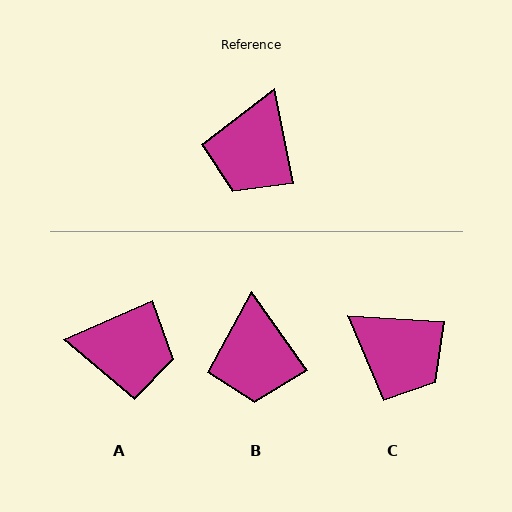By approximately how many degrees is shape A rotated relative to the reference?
Approximately 102 degrees counter-clockwise.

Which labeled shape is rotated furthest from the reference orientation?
A, about 102 degrees away.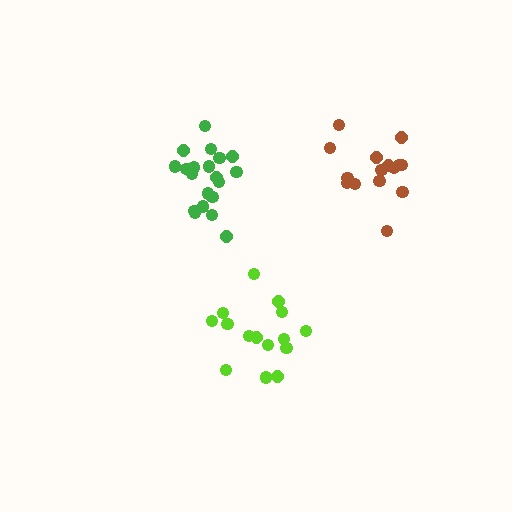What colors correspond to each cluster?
The clusters are colored: green, brown, lime.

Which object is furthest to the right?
The brown cluster is rightmost.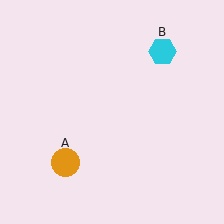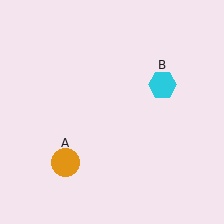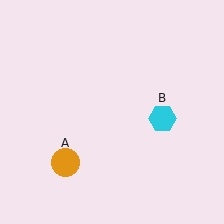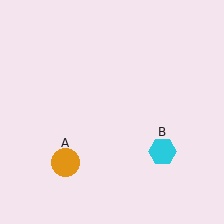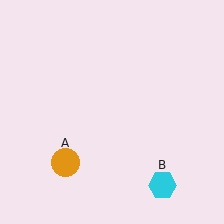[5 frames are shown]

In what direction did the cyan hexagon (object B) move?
The cyan hexagon (object B) moved down.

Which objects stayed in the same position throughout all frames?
Orange circle (object A) remained stationary.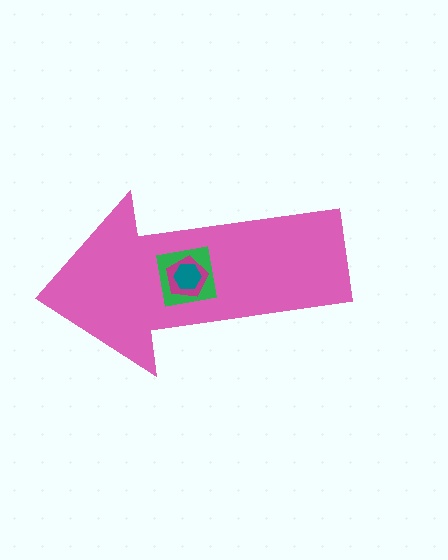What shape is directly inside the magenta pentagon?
The teal hexagon.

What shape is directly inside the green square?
The magenta pentagon.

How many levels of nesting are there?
4.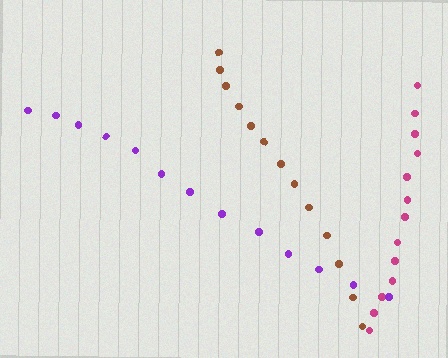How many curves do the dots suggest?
There are 3 distinct paths.